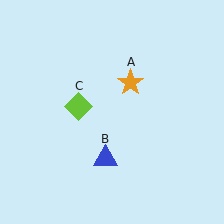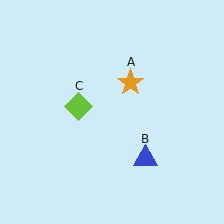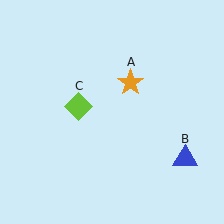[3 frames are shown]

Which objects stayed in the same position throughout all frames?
Orange star (object A) and lime diamond (object C) remained stationary.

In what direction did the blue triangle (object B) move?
The blue triangle (object B) moved right.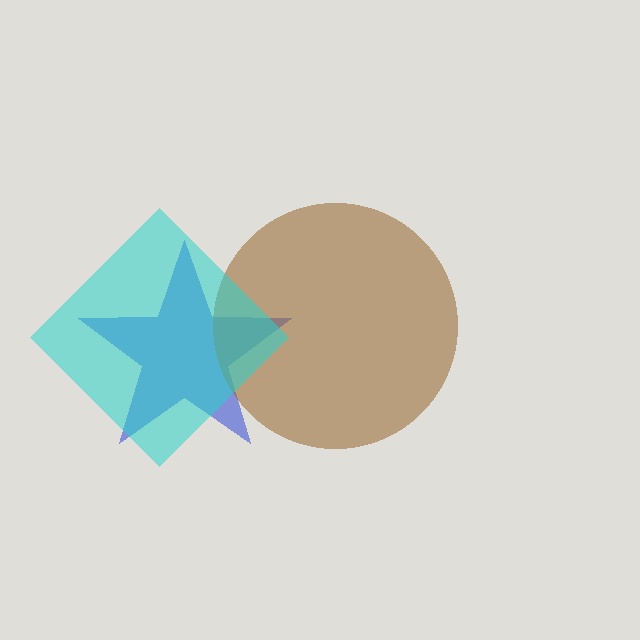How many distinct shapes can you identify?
There are 3 distinct shapes: a blue star, a brown circle, a cyan diamond.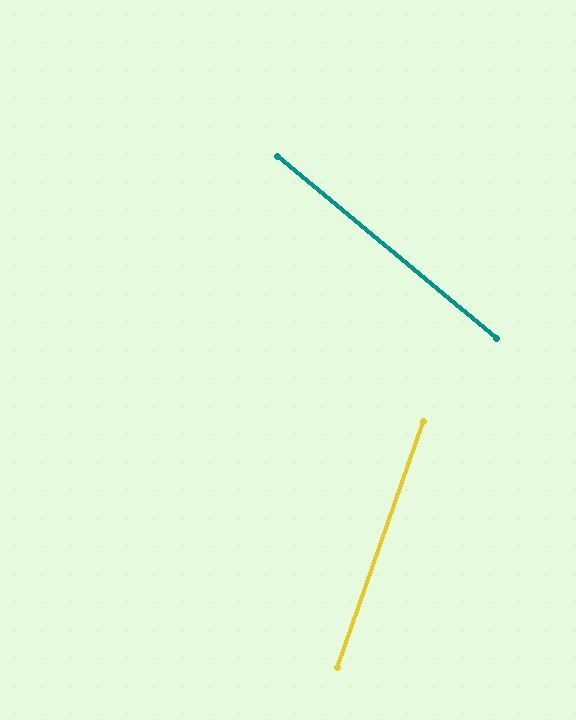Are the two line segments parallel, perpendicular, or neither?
Neither parallel nor perpendicular — they differ by about 70°.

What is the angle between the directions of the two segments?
Approximately 70 degrees.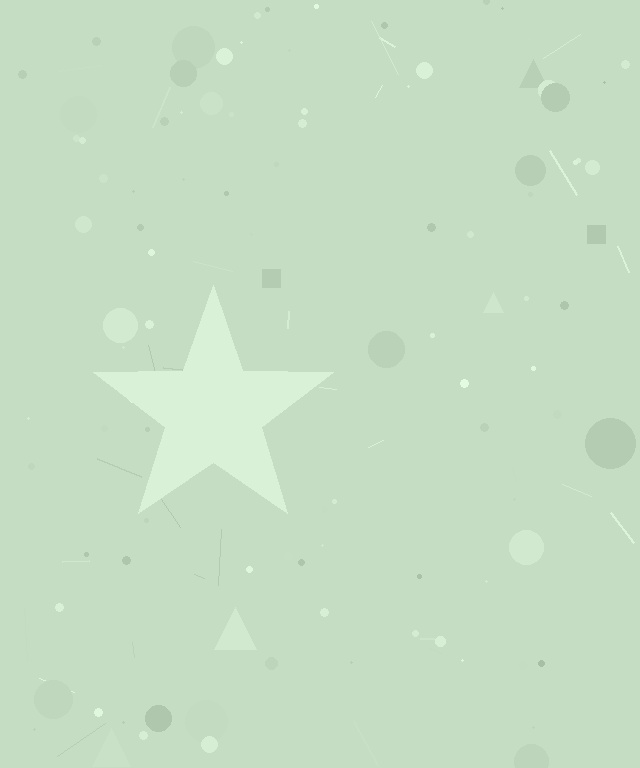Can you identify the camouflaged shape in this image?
The camouflaged shape is a star.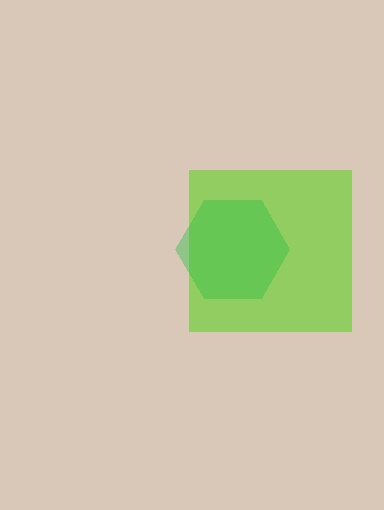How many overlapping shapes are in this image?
There are 2 overlapping shapes in the image.